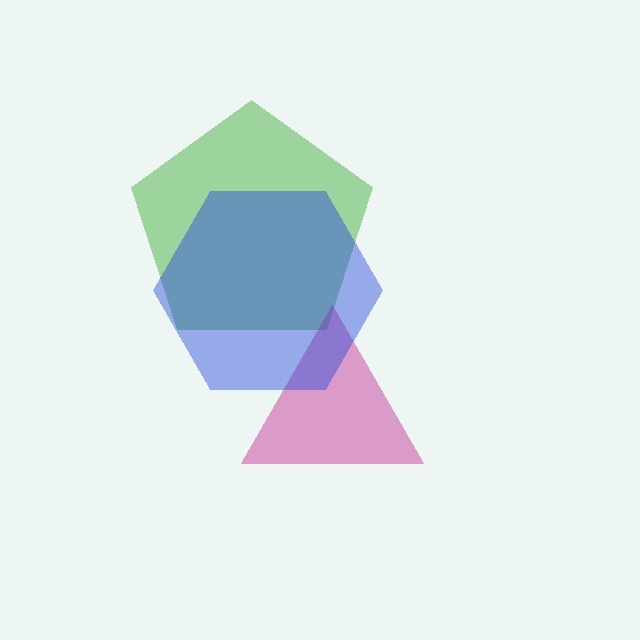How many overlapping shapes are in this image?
There are 3 overlapping shapes in the image.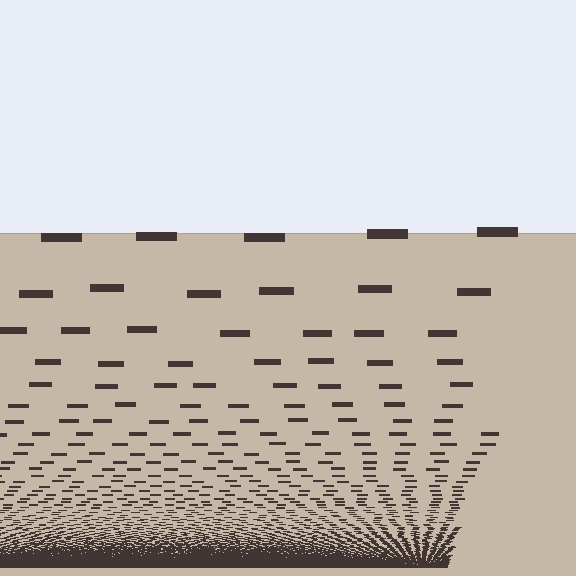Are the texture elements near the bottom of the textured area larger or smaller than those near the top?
Smaller. The gradient is inverted — elements near the bottom are smaller and denser.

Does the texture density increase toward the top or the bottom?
Density increases toward the bottom.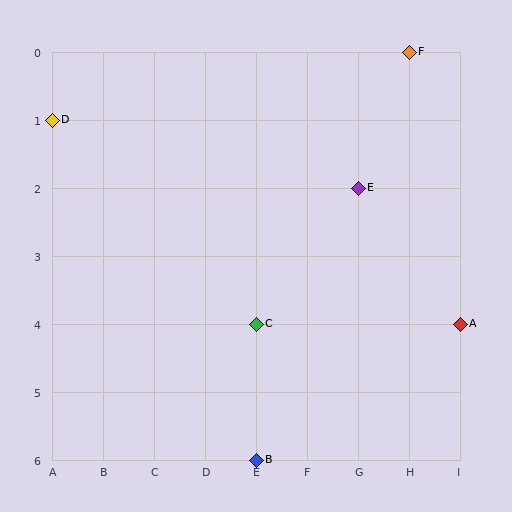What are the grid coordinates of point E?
Point E is at grid coordinates (G, 2).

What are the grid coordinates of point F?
Point F is at grid coordinates (H, 0).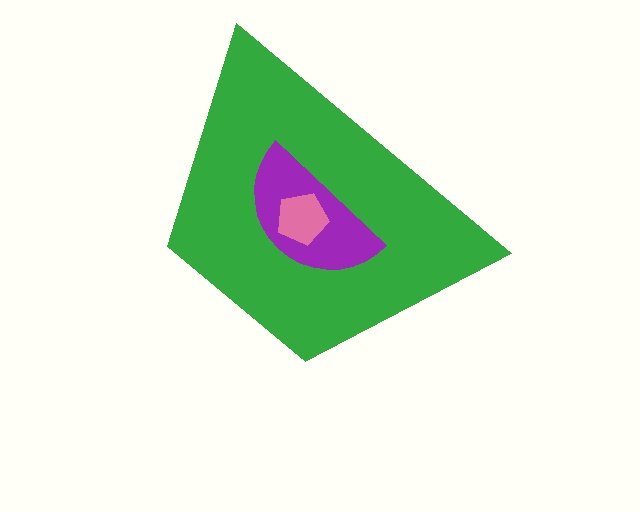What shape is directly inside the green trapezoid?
The purple semicircle.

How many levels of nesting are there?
3.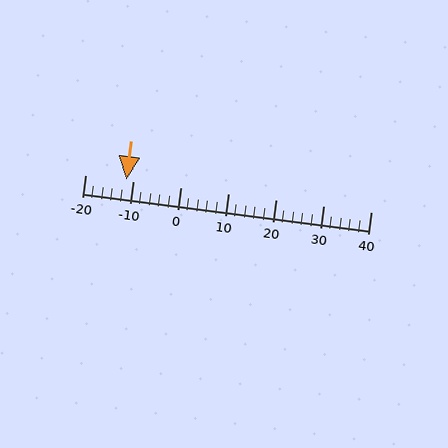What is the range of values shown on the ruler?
The ruler shows values from -20 to 40.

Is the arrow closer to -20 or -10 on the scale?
The arrow is closer to -10.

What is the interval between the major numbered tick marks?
The major tick marks are spaced 10 units apart.